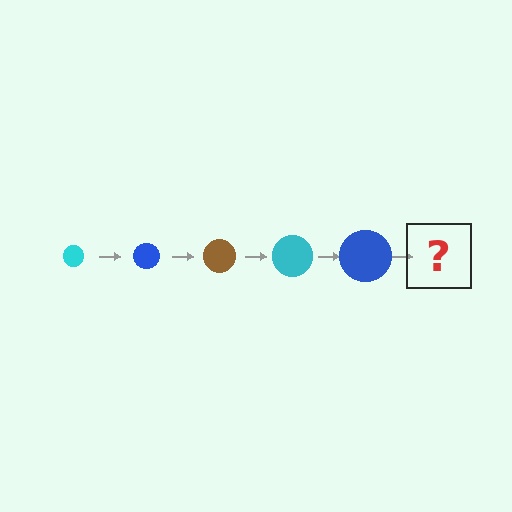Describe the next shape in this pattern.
It should be a brown circle, larger than the previous one.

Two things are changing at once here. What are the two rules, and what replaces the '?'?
The two rules are that the circle grows larger each step and the color cycles through cyan, blue, and brown. The '?' should be a brown circle, larger than the previous one.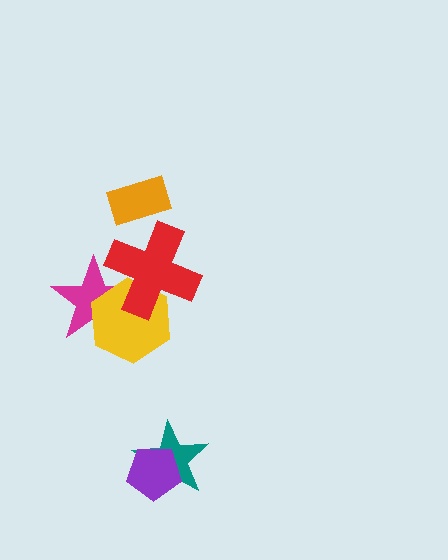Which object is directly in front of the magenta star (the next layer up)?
The yellow hexagon is directly in front of the magenta star.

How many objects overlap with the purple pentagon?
1 object overlaps with the purple pentagon.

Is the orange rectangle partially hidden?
No, no other shape covers it.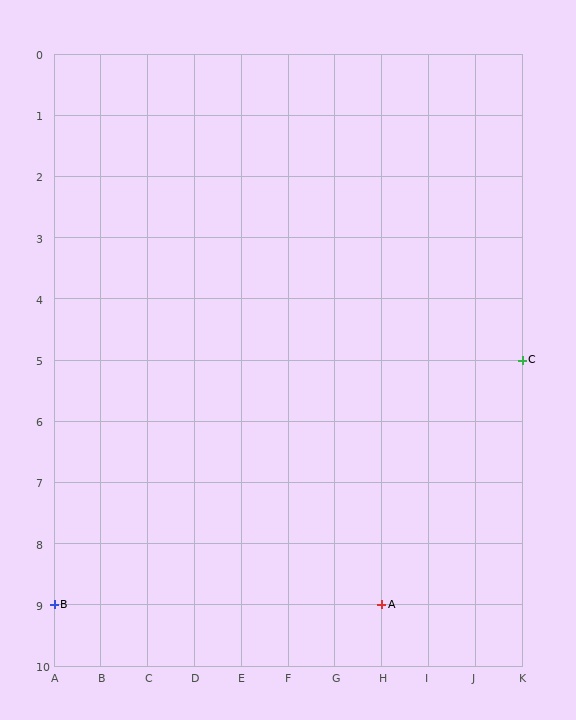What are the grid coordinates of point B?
Point B is at grid coordinates (A, 9).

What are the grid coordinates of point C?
Point C is at grid coordinates (K, 5).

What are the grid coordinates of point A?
Point A is at grid coordinates (H, 9).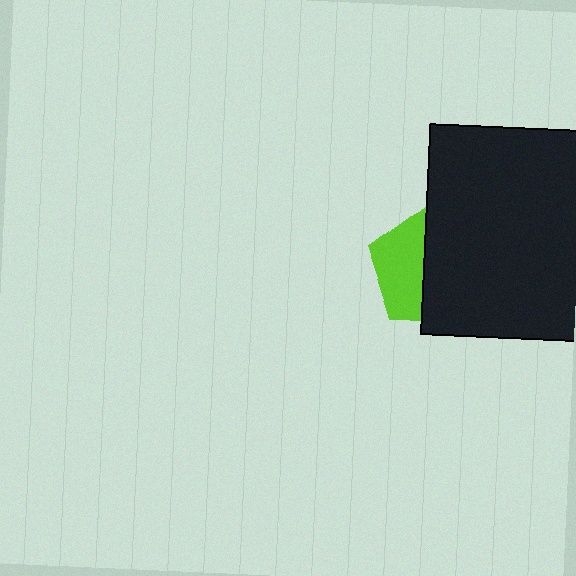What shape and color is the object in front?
The object in front is a black rectangle.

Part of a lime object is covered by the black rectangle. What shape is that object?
It is a pentagon.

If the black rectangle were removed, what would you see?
You would see the complete lime pentagon.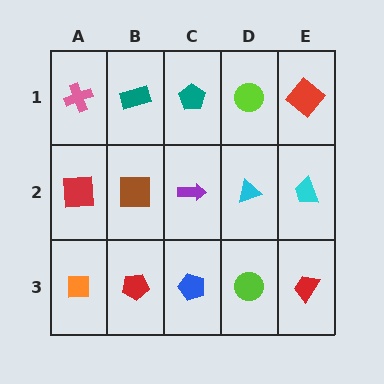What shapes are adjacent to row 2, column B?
A teal rectangle (row 1, column B), a red pentagon (row 3, column B), a red square (row 2, column A), a purple arrow (row 2, column C).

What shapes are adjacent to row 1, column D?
A cyan triangle (row 2, column D), a teal pentagon (row 1, column C), a red diamond (row 1, column E).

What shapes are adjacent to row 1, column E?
A cyan trapezoid (row 2, column E), a lime circle (row 1, column D).